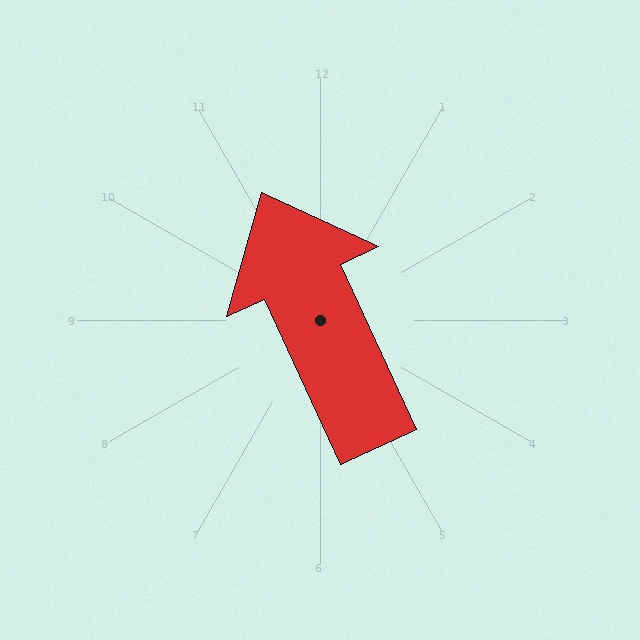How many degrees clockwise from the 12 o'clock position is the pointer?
Approximately 335 degrees.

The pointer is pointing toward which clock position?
Roughly 11 o'clock.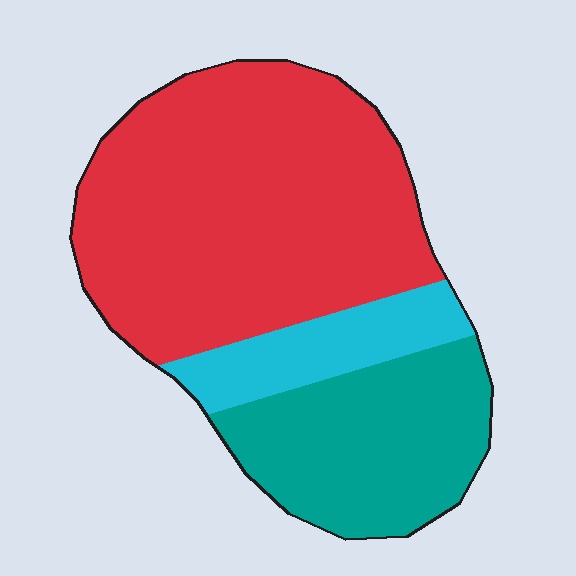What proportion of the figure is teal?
Teal takes up between a sixth and a third of the figure.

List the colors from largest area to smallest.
From largest to smallest: red, teal, cyan.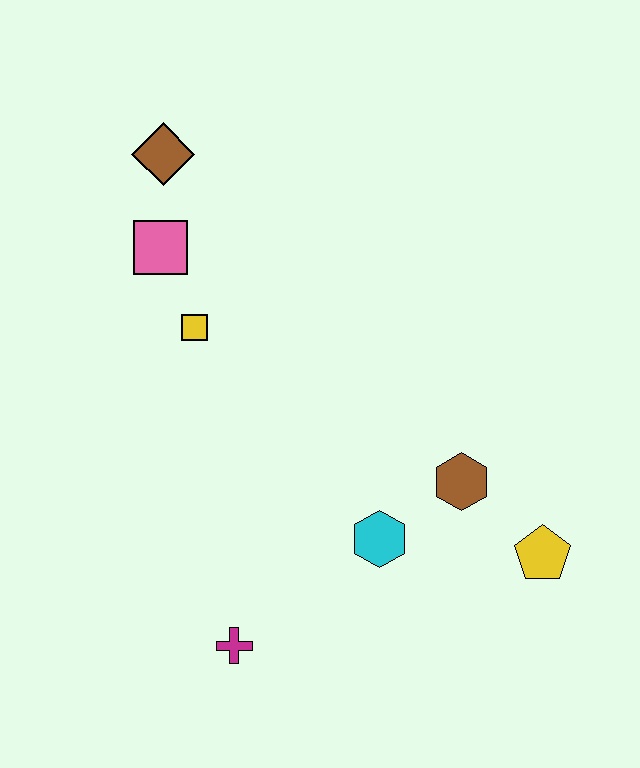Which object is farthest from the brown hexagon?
The brown diamond is farthest from the brown hexagon.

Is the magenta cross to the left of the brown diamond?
No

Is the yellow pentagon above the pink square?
No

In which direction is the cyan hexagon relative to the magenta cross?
The cyan hexagon is to the right of the magenta cross.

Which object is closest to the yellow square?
The pink square is closest to the yellow square.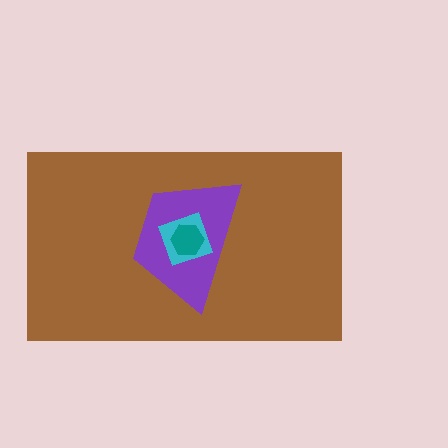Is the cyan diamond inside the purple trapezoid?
Yes.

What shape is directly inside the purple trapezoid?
The cyan diamond.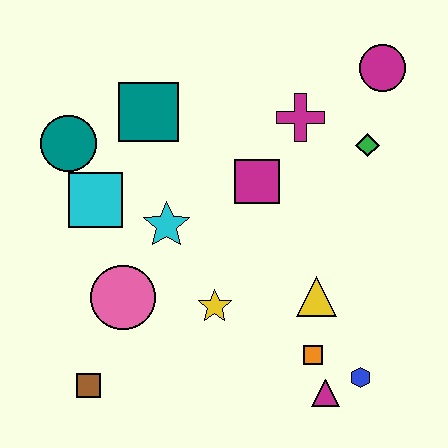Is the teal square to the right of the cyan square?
Yes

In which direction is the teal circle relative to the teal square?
The teal circle is to the left of the teal square.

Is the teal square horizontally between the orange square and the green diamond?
No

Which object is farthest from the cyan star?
The magenta circle is farthest from the cyan star.